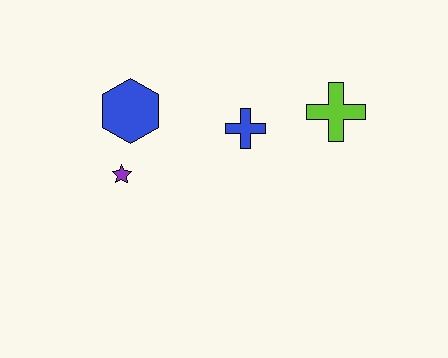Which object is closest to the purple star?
The blue hexagon is closest to the purple star.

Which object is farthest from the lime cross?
The purple star is farthest from the lime cross.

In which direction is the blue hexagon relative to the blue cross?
The blue hexagon is to the left of the blue cross.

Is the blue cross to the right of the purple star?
Yes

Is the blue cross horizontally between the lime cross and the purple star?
Yes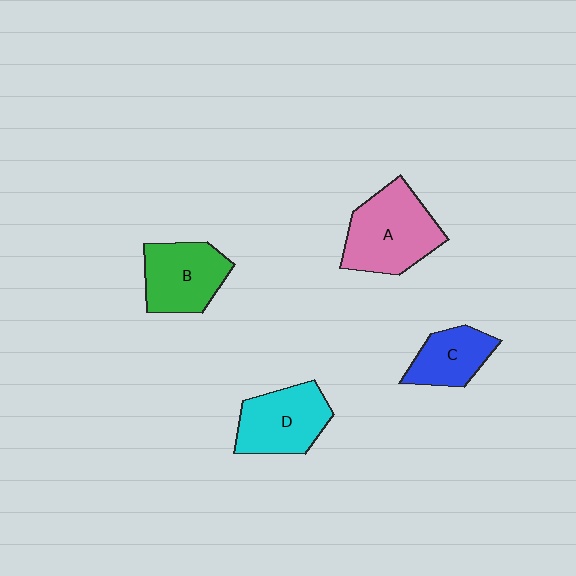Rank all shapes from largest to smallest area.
From largest to smallest: A (pink), D (cyan), B (green), C (blue).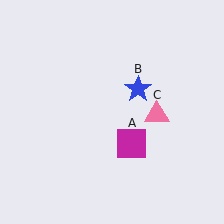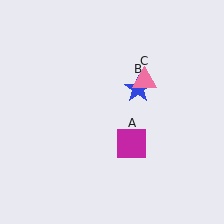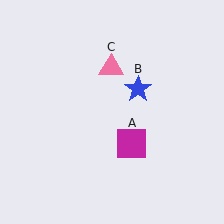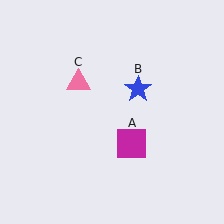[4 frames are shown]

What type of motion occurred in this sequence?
The pink triangle (object C) rotated counterclockwise around the center of the scene.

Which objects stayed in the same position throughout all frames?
Magenta square (object A) and blue star (object B) remained stationary.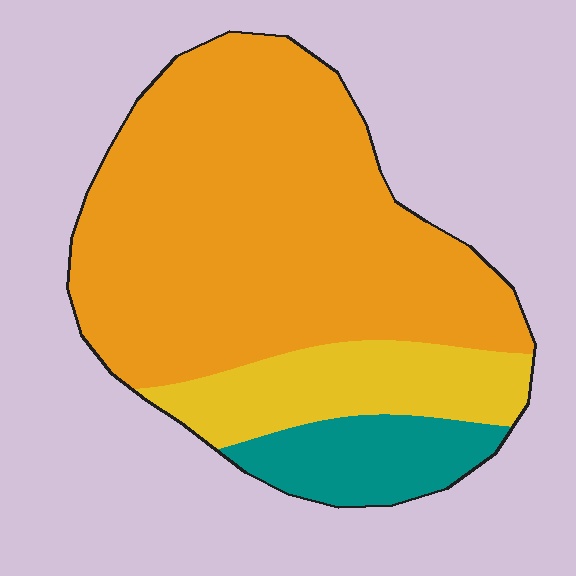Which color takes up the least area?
Teal, at roughly 15%.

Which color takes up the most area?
Orange, at roughly 70%.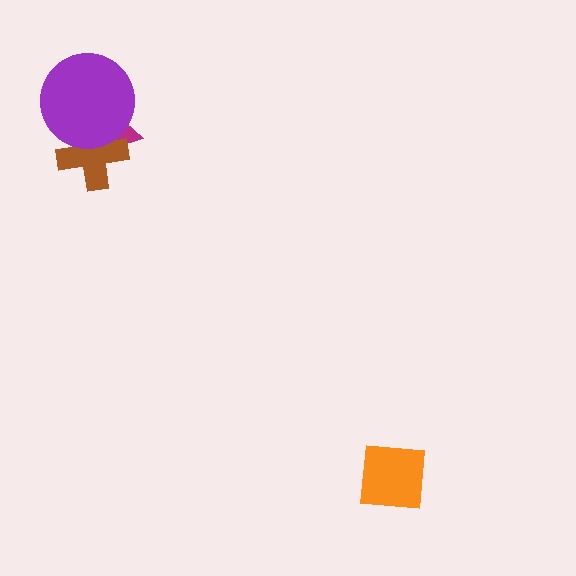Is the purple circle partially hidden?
No, no other shape covers it.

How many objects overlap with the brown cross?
2 objects overlap with the brown cross.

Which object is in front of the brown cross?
The purple circle is in front of the brown cross.